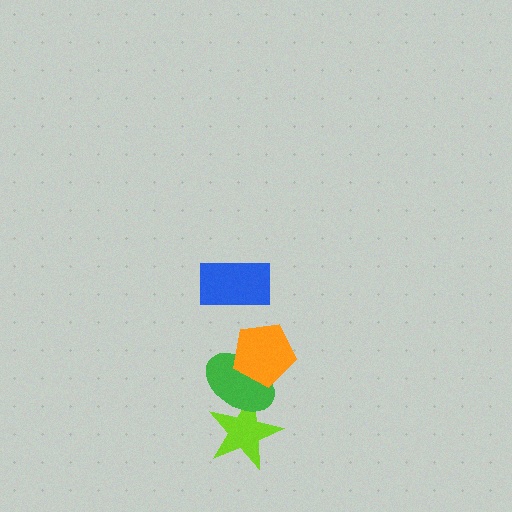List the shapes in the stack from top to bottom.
From top to bottom: the blue rectangle, the orange pentagon, the green ellipse, the lime star.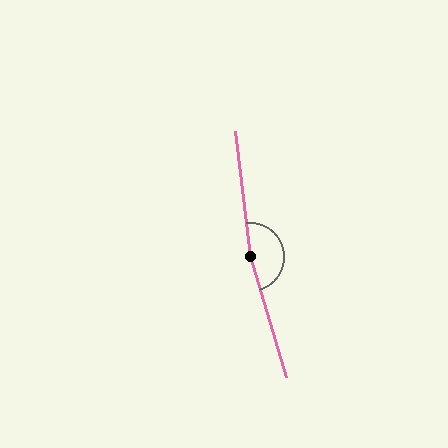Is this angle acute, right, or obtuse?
It is obtuse.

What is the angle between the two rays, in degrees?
Approximately 170 degrees.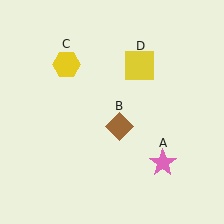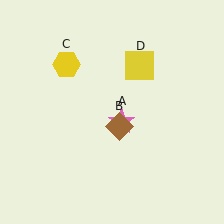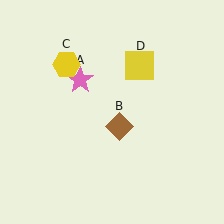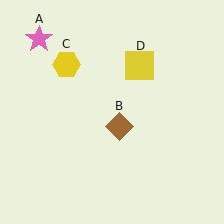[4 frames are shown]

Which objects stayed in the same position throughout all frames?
Brown diamond (object B) and yellow hexagon (object C) and yellow square (object D) remained stationary.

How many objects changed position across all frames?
1 object changed position: pink star (object A).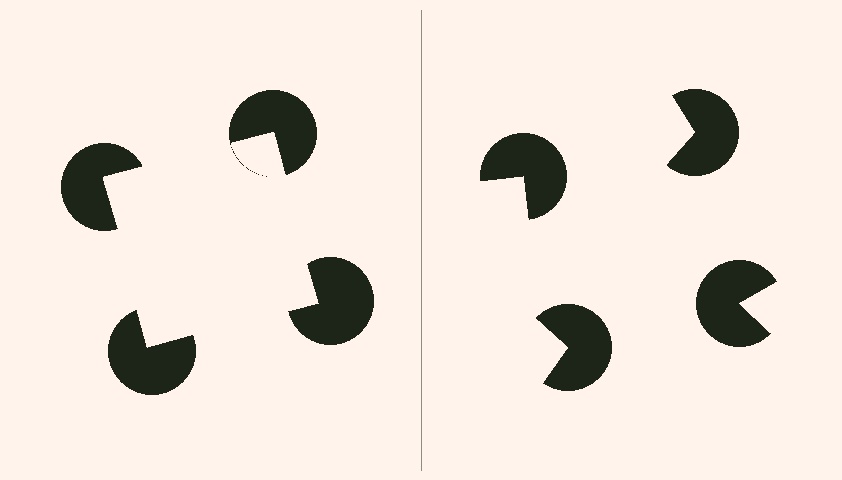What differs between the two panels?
The pac-man discs are positioned identically on both sides; only the wedge orientations differ. On the left they align to a square; on the right they are misaligned.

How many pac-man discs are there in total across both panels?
8 — 4 on each side.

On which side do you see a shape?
An illusory square appears on the left side. On the right side the wedge cuts are rotated, so no coherent shape forms.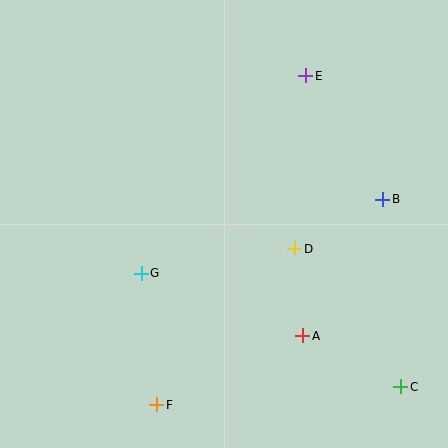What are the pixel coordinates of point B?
Point B is at (383, 199).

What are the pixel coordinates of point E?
Point E is at (306, 76).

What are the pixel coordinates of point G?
Point G is at (141, 273).